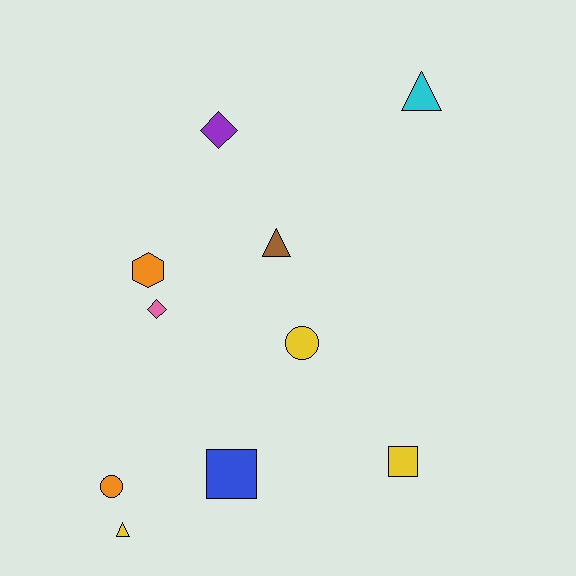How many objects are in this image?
There are 10 objects.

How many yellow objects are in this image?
There are 3 yellow objects.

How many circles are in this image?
There are 2 circles.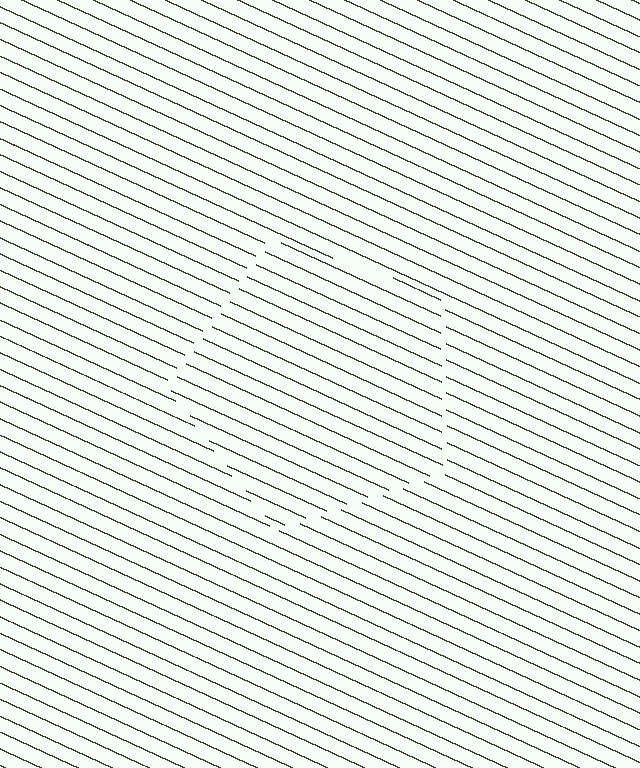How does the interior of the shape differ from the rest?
The interior of the shape contains the same grating, shifted by half a period — the contour is defined by the phase discontinuity where line-ends from the inner and outer gratings abut.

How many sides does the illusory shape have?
5 sides — the line-ends trace a pentagon.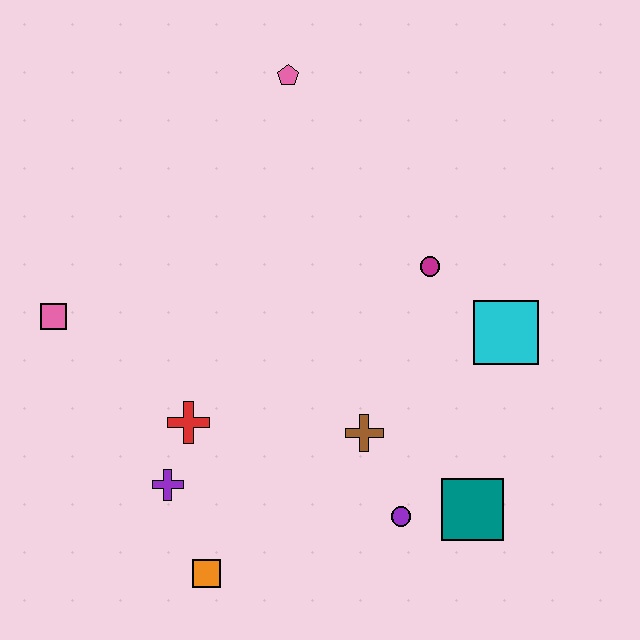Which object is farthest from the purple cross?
The pink pentagon is farthest from the purple cross.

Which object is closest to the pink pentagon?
The magenta circle is closest to the pink pentagon.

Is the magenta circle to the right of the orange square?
Yes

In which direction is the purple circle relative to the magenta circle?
The purple circle is below the magenta circle.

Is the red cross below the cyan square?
Yes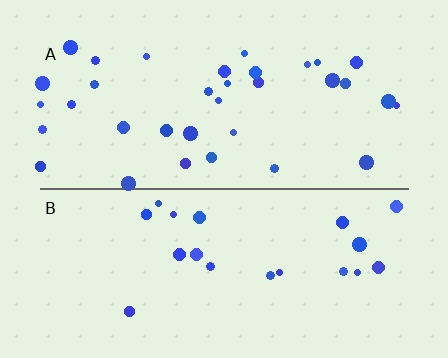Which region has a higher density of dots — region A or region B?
A (the top).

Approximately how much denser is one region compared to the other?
Approximately 1.7× — region A over region B.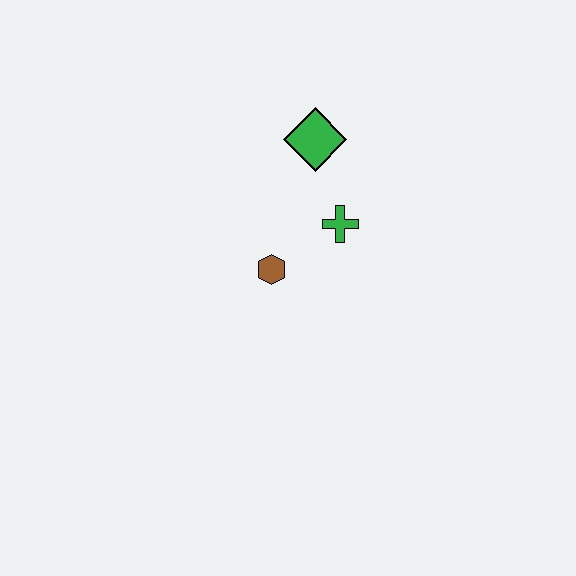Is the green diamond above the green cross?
Yes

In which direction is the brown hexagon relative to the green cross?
The brown hexagon is to the left of the green cross.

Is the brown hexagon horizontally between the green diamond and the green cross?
No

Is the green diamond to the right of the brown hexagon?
Yes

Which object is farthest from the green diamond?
The brown hexagon is farthest from the green diamond.